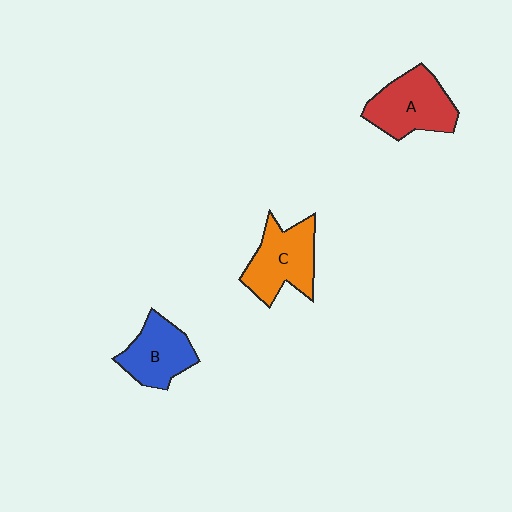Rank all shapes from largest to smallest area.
From largest to smallest: A (red), C (orange), B (blue).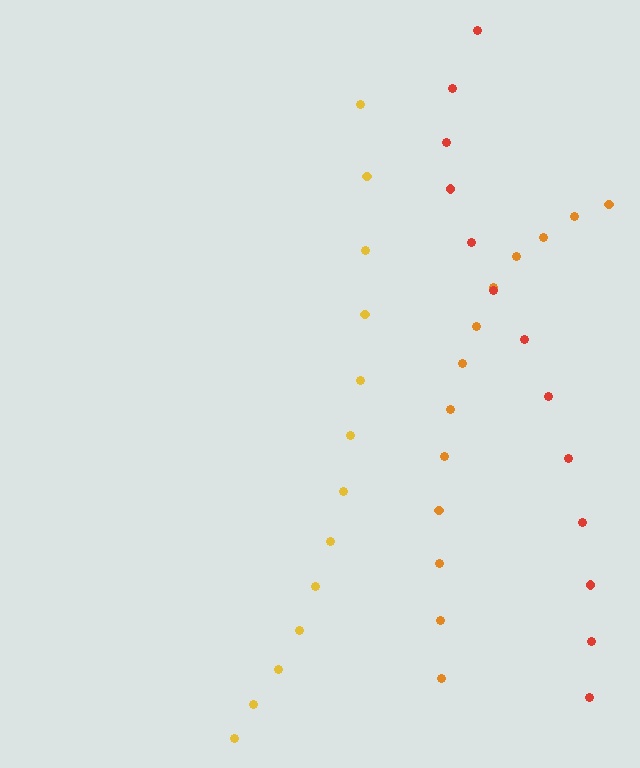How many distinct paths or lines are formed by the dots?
There are 3 distinct paths.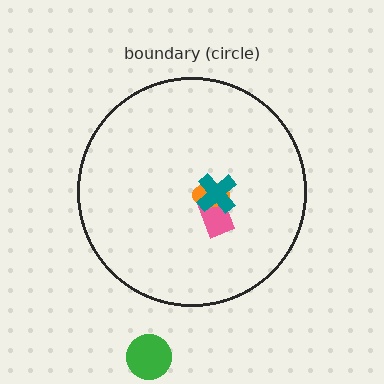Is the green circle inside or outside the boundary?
Outside.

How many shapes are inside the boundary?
3 inside, 1 outside.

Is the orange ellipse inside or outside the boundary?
Inside.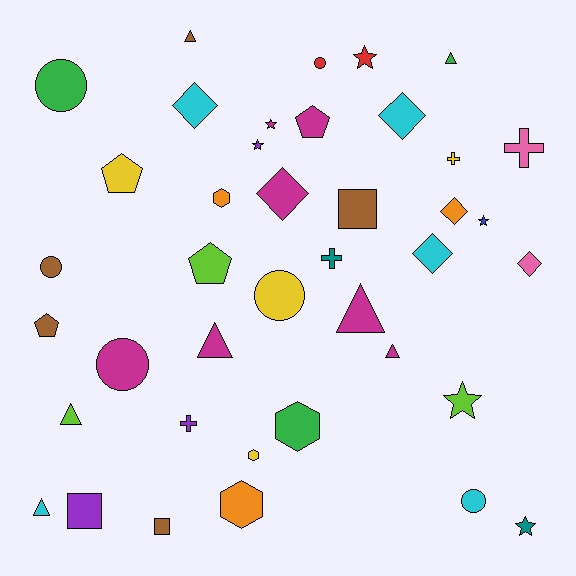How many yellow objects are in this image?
There are 4 yellow objects.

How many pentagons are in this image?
There are 4 pentagons.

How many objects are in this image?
There are 40 objects.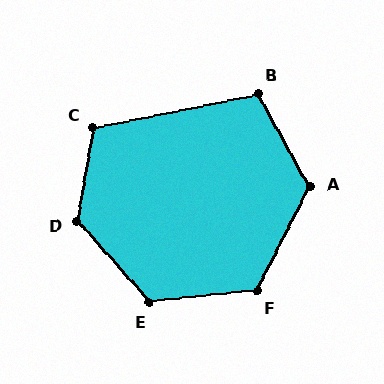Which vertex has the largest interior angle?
D, at approximately 129 degrees.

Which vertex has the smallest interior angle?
B, at approximately 108 degrees.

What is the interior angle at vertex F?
Approximately 123 degrees (obtuse).